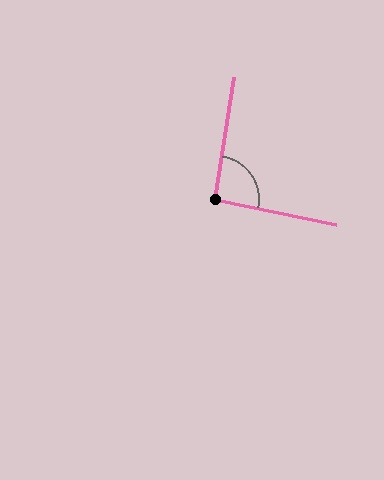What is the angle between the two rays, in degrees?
Approximately 93 degrees.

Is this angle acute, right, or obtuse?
It is approximately a right angle.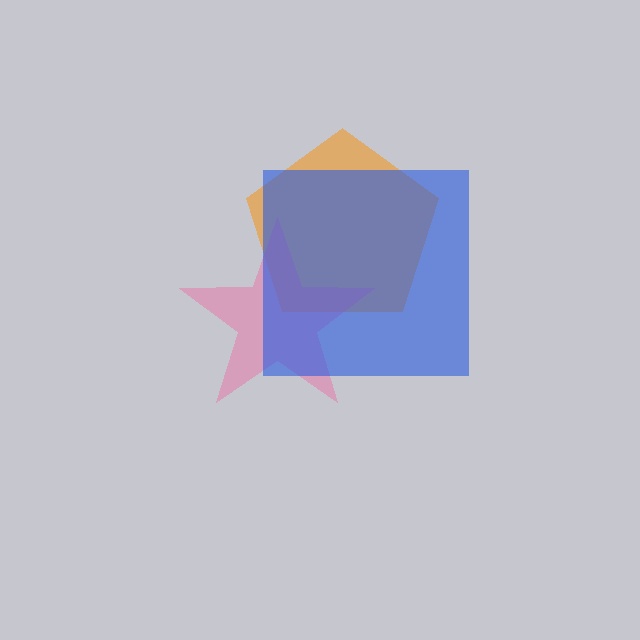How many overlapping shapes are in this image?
There are 3 overlapping shapes in the image.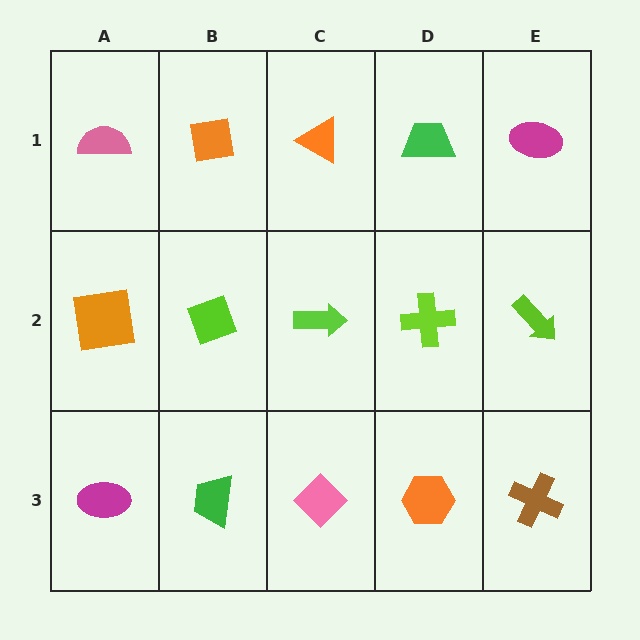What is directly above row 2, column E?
A magenta ellipse.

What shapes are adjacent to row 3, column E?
A lime arrow (row 2, column E), an orange hexagon (row 3, column D).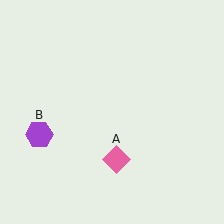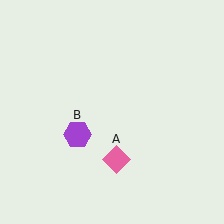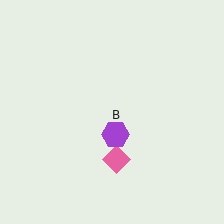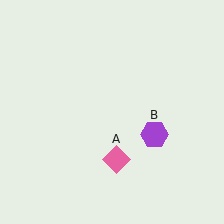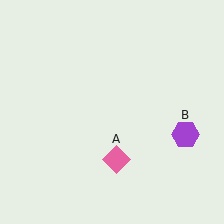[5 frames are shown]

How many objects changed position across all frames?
1 object changed position: purple hexagon (object B).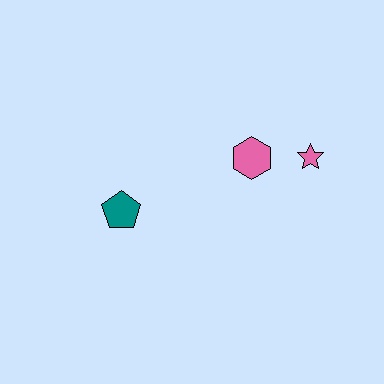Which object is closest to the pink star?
The pink hexagon is closest to the pink star.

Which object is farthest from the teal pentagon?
The pink star is farthest from the teal pentagon.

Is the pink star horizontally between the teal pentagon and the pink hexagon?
No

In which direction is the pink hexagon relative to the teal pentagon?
The pink hexagon is to the right of the teal pentagon.